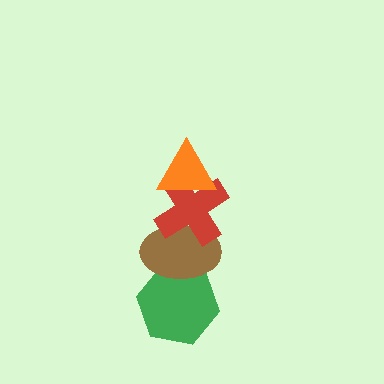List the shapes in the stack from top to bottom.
From top to bottom: the orange triangle, the red cross, the brown ellipse, the green hexagon.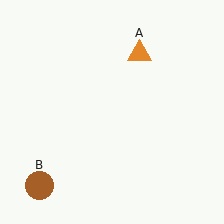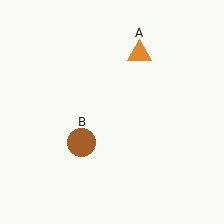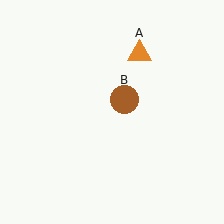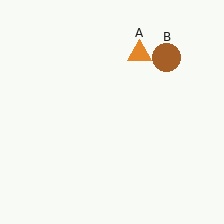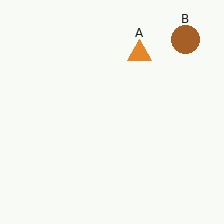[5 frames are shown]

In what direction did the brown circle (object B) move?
The brown circle (object B) moved up and to the right.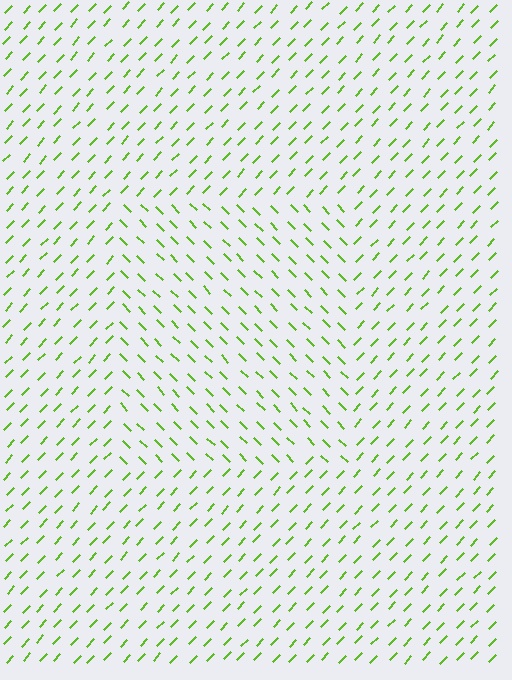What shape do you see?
I see a rectangle.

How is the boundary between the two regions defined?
The boundary is defined purely by a change in line orientation (approximately 88 degrees difference). All lines are the same color and thickness.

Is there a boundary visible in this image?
Yes, there is a texture boundary formed by a change in line orientation.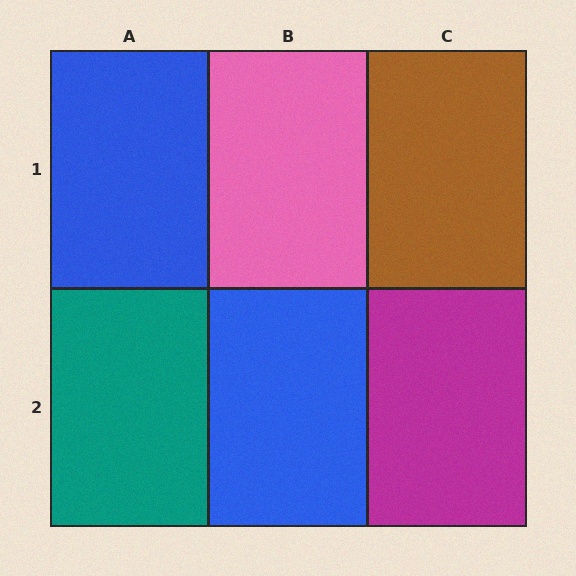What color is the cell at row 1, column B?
Pink.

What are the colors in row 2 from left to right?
Teal, blue, magenta.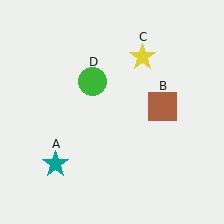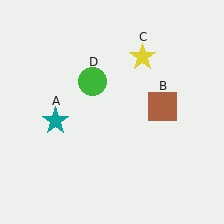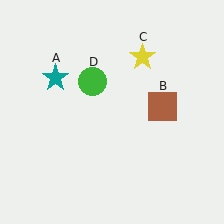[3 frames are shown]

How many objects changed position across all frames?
1 object changed position: teal star (object A).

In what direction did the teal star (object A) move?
The teal star (object A) moved up.